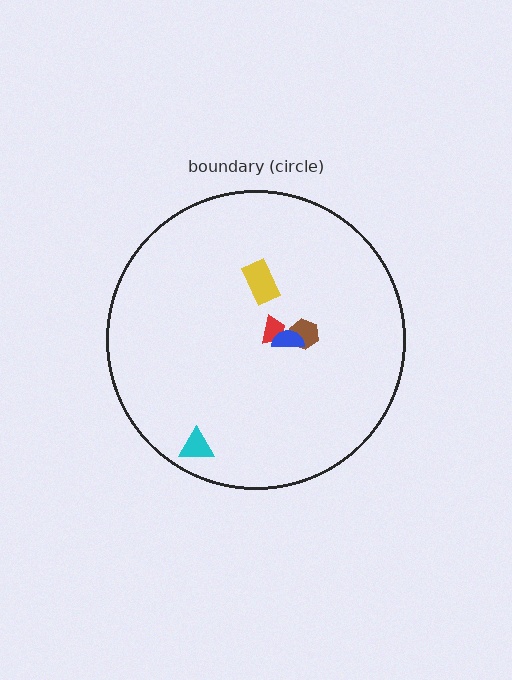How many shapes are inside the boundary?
5 inside, 0 outside.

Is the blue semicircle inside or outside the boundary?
Inside.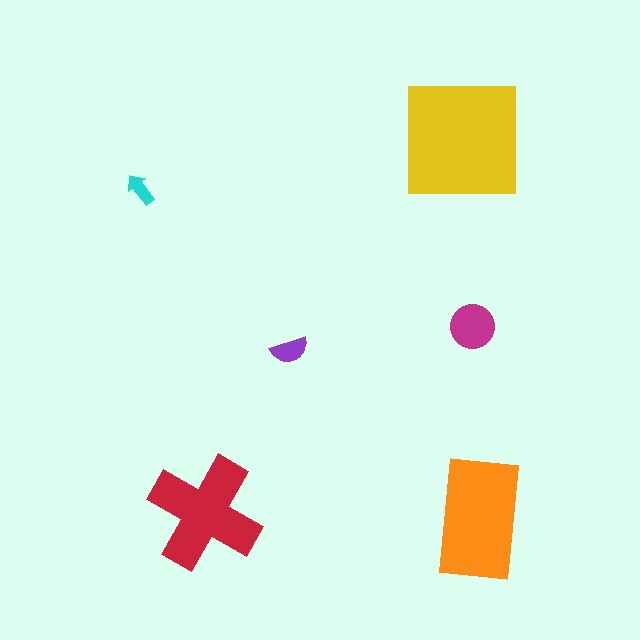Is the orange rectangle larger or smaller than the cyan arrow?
Larger.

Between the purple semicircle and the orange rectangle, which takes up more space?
The orange rectangle.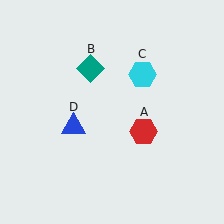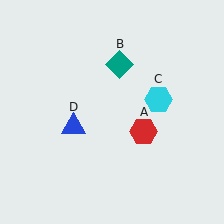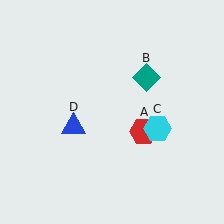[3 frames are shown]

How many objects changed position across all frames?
2 objects changed position: teal diamond (object B), cyan hexagon (object C).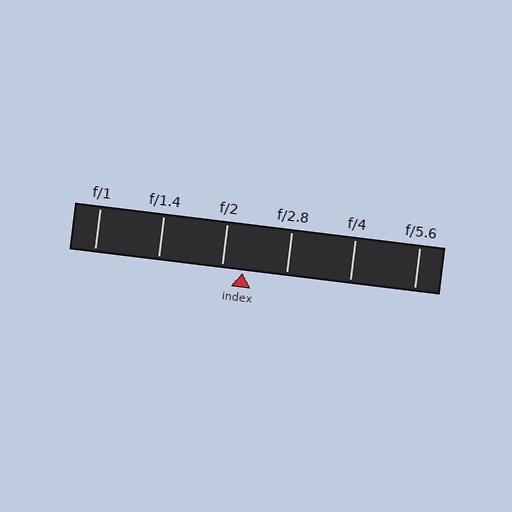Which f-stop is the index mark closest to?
The index mark is closest to f/2.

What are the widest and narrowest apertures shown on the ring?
The widest aperture shown is f/1 and the narrowest is f/5.6.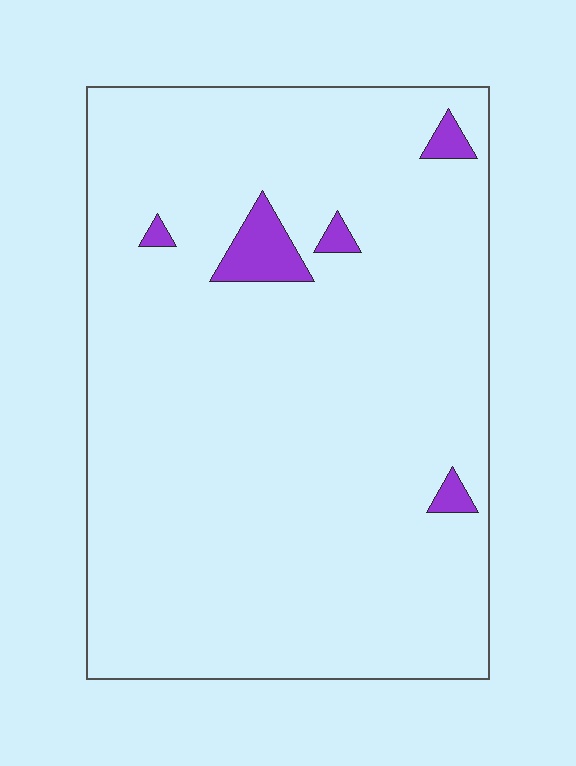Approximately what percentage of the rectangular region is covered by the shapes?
Approximately 5%.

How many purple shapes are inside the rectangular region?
5.